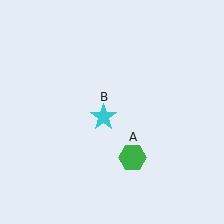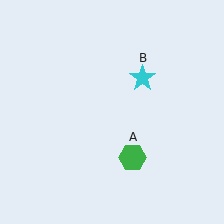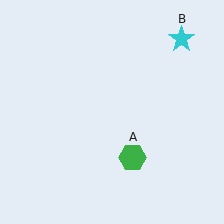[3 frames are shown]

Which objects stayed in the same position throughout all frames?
Green hexagon (object A) remained stationary.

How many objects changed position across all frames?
1 object changed position: cyan star (object B).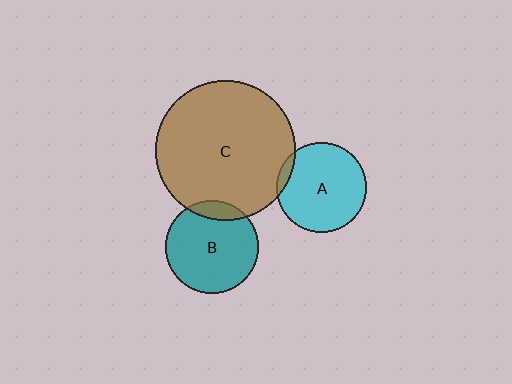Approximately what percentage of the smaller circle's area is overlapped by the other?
Approximately 10%.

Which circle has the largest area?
Circle C (brown).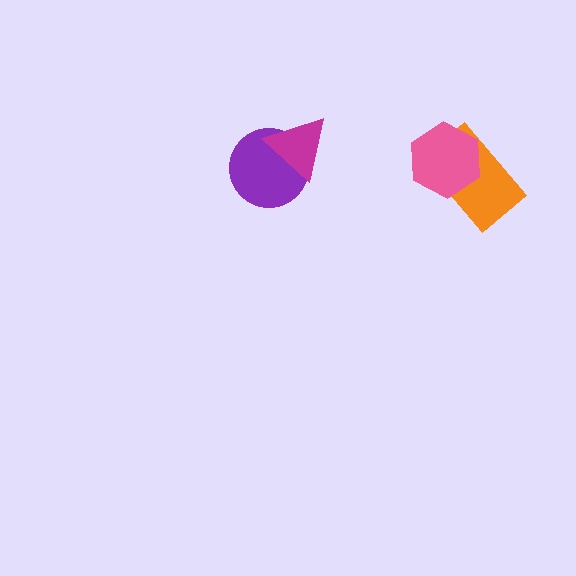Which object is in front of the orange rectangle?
The pink hexagon is in front of the orange rectangle.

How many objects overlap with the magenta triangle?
1 object overlaps with the magenta triangle.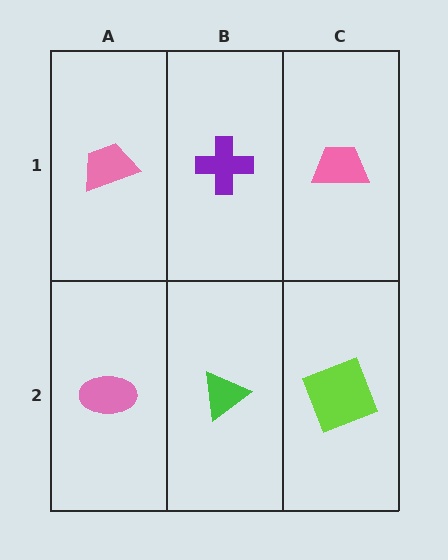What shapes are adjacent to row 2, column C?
A pink trapezoid (row 1, column C), a green triangle (row 2, column B).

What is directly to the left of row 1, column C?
A purple cross.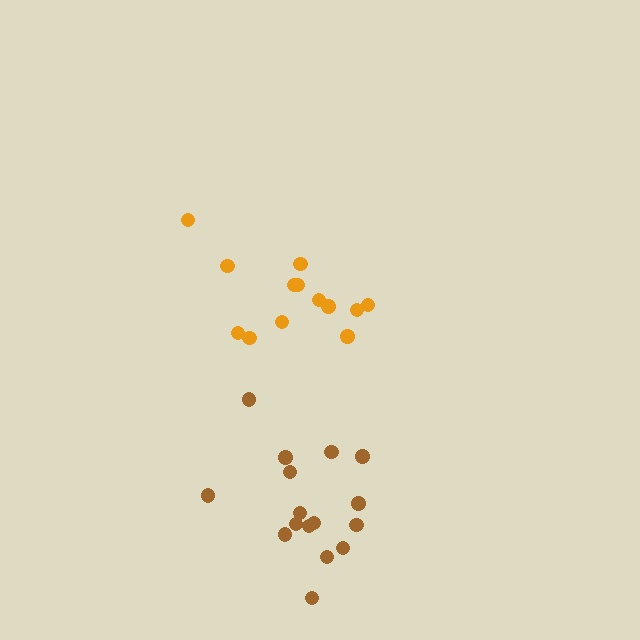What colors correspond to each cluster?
The clusters are colored: orange, brown.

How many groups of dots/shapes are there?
There are 2 groups.